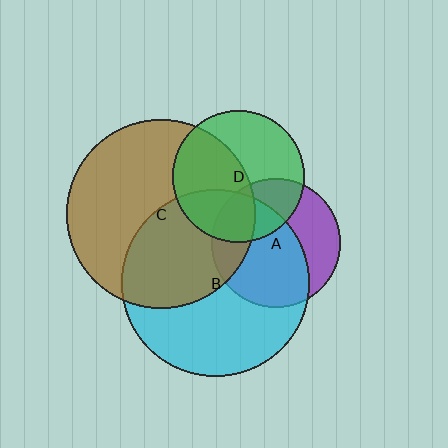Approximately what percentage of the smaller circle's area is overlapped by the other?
Approximately 30%.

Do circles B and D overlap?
Yes.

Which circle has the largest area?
Circle C (brown).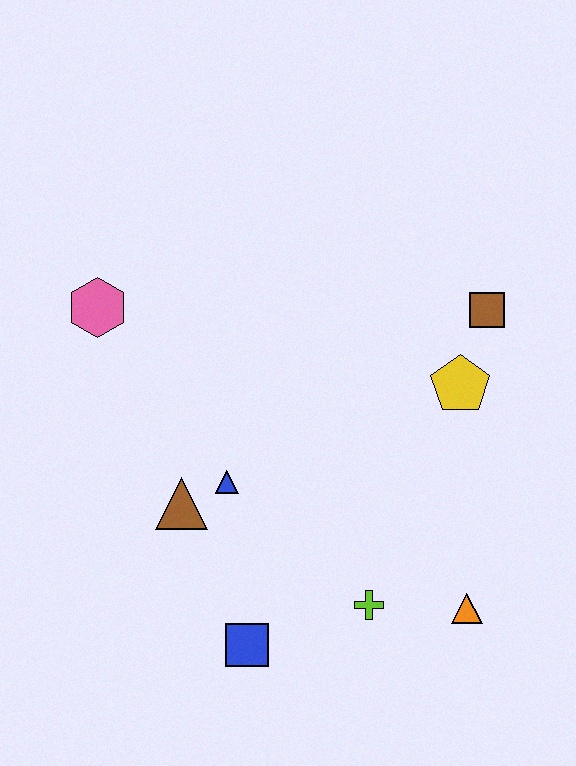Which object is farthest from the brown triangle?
The brown square is farthest from the brown triangle.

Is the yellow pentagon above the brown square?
No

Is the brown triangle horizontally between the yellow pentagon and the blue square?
No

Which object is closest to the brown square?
The yellow pentagon is closest to the brown square.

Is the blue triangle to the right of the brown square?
No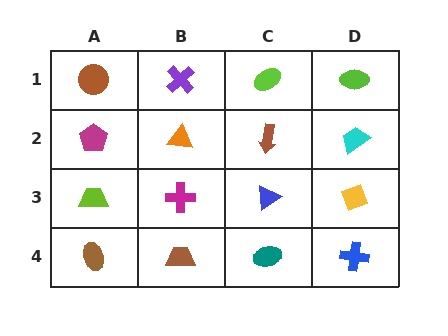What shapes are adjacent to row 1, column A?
A magenta pentagon (row 2, column A), a purple cross (row 1, column B).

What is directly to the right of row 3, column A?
A magenta cross.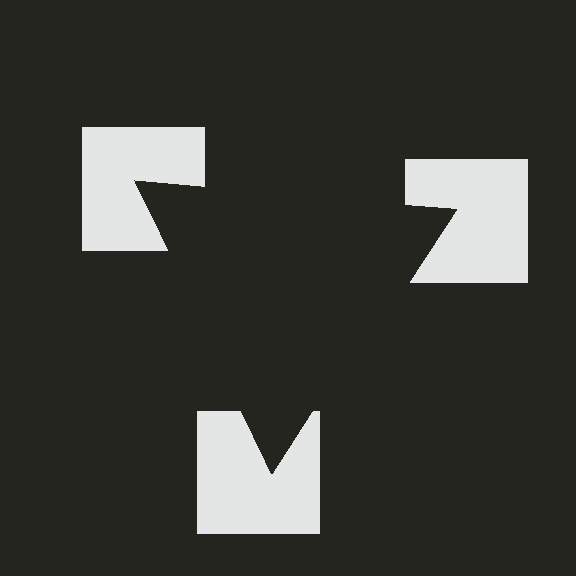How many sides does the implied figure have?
3 sides.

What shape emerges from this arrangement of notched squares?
An illusory triangle — its edges are inferred from the aligned wedge cuts in the notched squares, not physically drawn.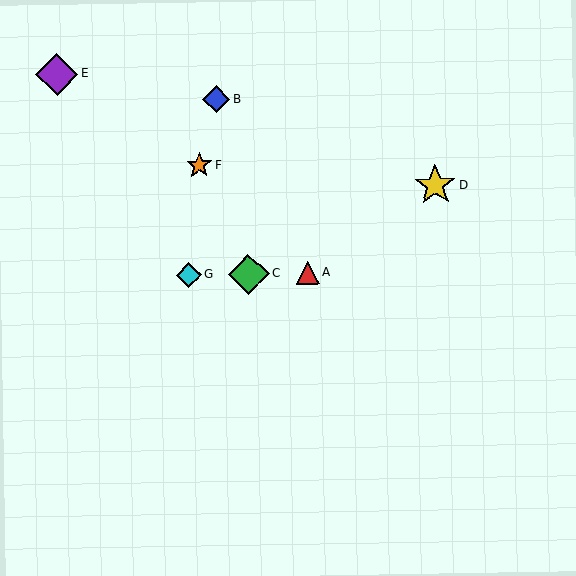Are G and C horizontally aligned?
Yes, both are at y≈275.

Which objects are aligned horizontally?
Objects A, C, G are aligned horizontally.